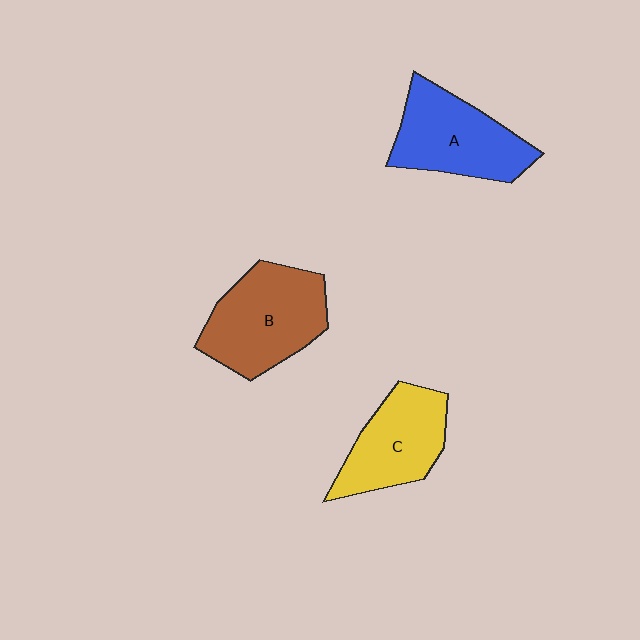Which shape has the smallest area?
Shape C (yellow).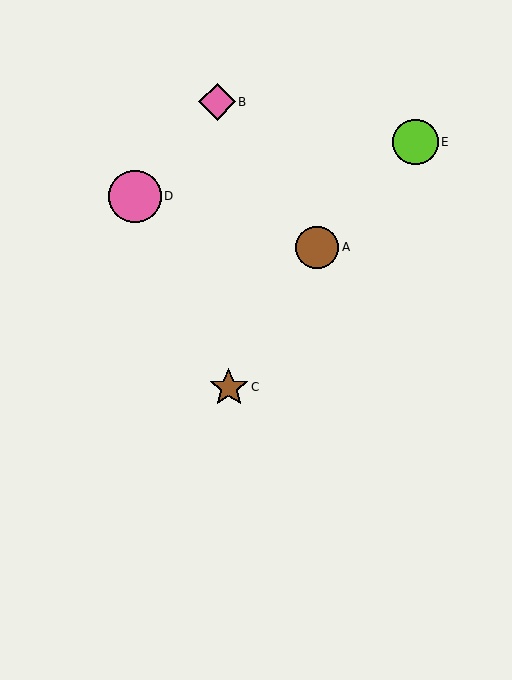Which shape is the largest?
The pink circle (labeled D) is the largest.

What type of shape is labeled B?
Shape B is a pink diamond.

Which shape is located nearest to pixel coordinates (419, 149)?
The lime circle (labeled E) at (416, 142) is nearest to that location.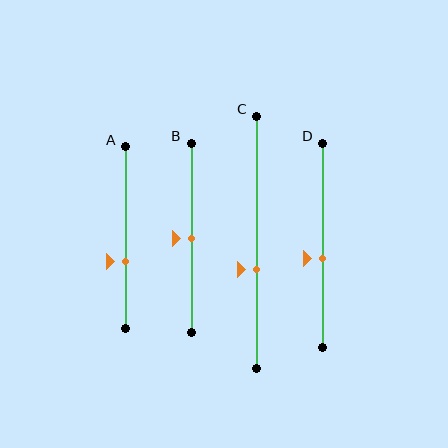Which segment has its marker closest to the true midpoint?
Segment B has its marker closest to the true midpoint.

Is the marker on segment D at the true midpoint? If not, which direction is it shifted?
No, the marker on segment D is shifted downward by about 6% of the segment length.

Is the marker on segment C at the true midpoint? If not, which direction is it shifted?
No, the marker on segment C is shifted downward by about 11% of the segment length.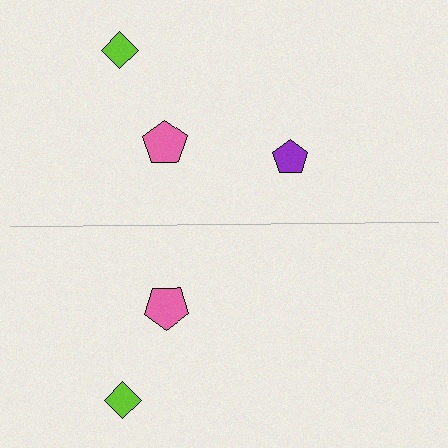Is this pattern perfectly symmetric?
No, the pattern is not perfectly symmetric. A purple pentagon is missing from the bottom side.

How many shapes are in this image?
There are 5 shapes in this image.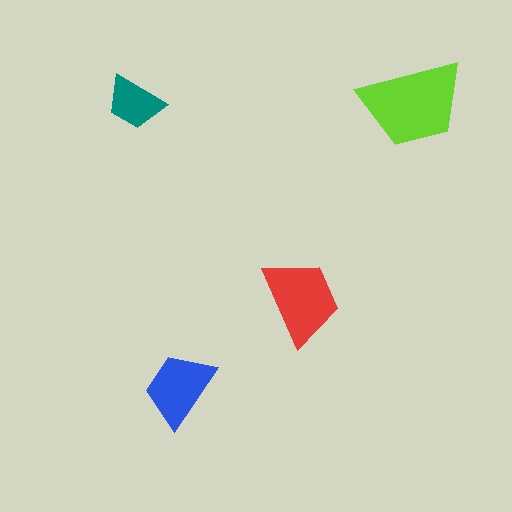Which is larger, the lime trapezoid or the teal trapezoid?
The lime one.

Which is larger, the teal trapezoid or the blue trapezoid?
The blue one.